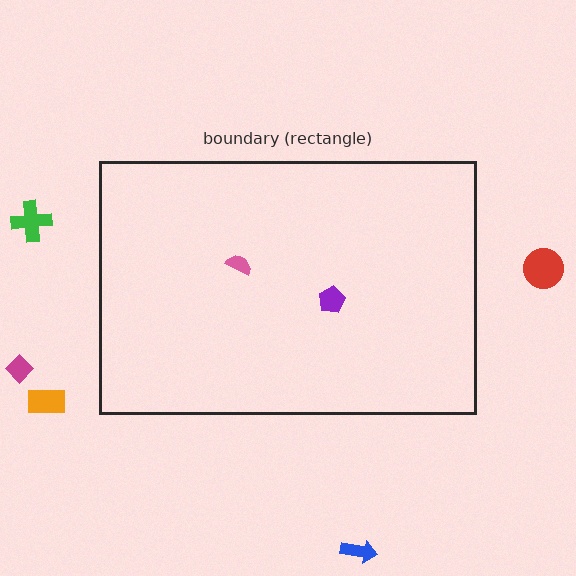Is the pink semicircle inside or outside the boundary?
Inside.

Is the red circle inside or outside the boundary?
Outside.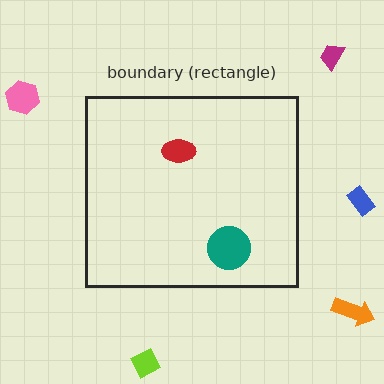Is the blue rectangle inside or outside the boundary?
Outside.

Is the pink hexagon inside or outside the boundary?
Outside.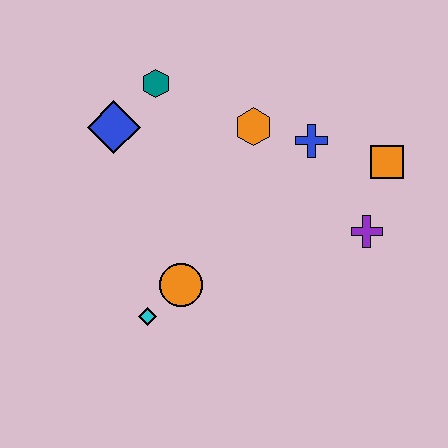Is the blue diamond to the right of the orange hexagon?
No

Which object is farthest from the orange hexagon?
The cyan diamond is farthest from the orange hexagon.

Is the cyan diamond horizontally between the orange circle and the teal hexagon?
No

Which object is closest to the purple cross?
The orange square is closest to the purple cross.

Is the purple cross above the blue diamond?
No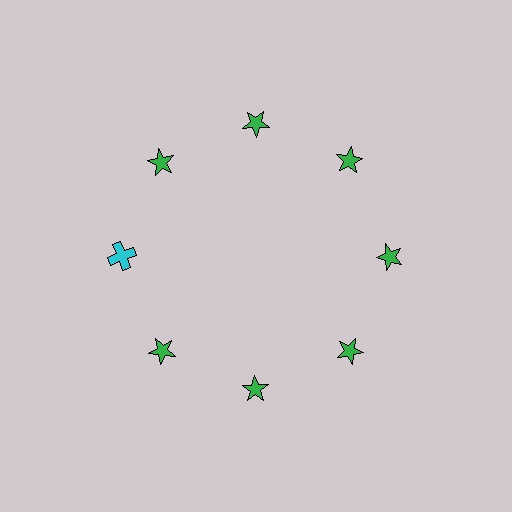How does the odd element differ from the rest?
It differs in both color (cyan instead of green) and shape (cross instead of star).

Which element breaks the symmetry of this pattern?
The cyan cross at roughly the 9 o'clock position breaks the symmetry. All other shapes are green stars.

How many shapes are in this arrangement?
There are 8 shapes arranged in a ring pattern.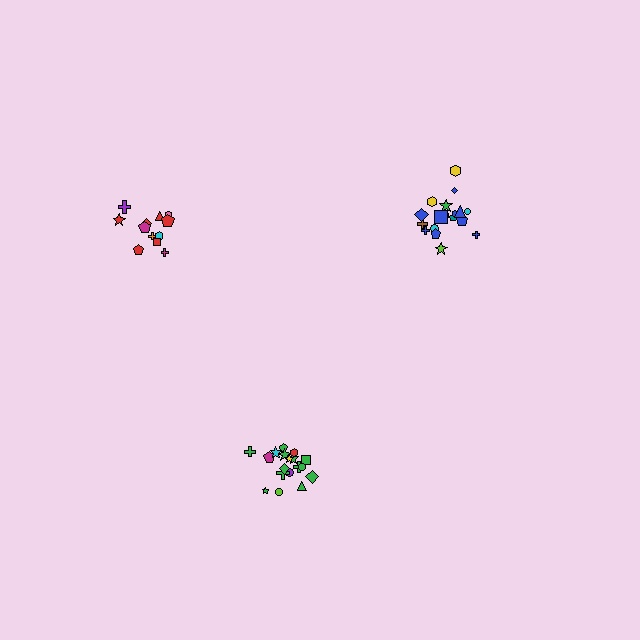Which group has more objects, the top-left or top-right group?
The top-right group.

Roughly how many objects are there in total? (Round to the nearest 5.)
Roughly 50 objects in total.